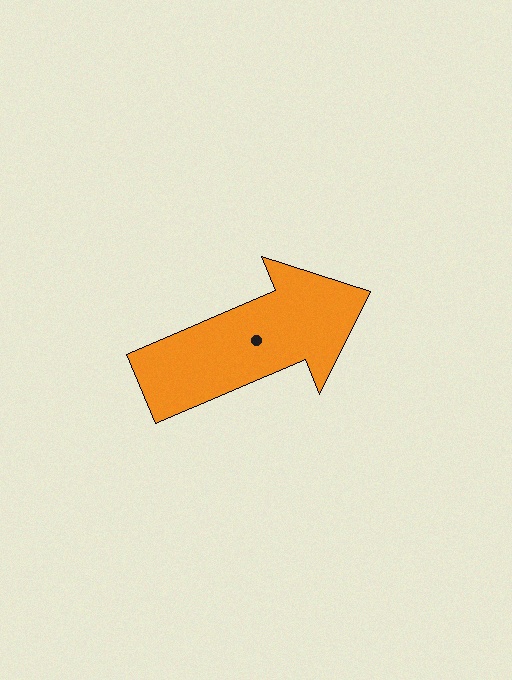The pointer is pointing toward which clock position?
Roughly 2 o'clock.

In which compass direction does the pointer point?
Northeast.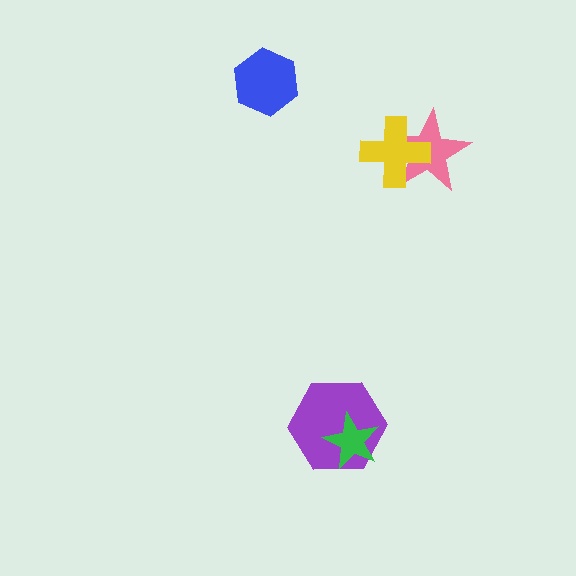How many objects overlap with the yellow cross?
1 object overlaps with the yellow cross.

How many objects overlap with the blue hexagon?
0 objects overlap with the blue hexagon.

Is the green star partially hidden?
No, no other shape covers it.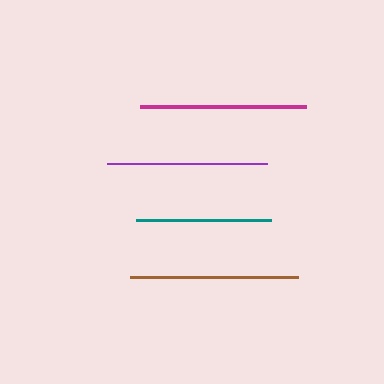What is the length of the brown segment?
The brown segment is approximately 169 pixels long.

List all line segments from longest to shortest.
From longest to shortest: brown, magenta, purple, teal.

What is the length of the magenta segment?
The magenta segment is approximately 166 pixels long.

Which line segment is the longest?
The brown line is the longest at approximately 169 pixels.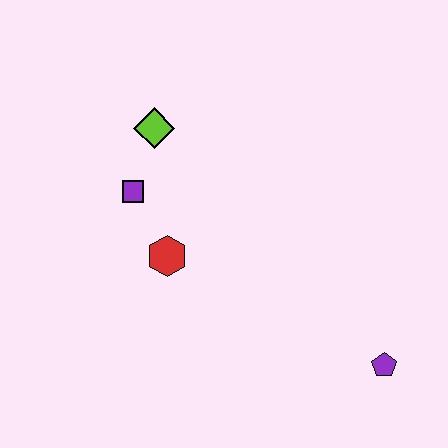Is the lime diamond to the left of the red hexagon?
Yes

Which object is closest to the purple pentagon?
The red hexagon is closest to the purple pentagon.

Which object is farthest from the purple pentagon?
The lime diamond is farthest from the purple pentagon.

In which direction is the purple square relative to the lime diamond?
The purple square is below the lime diamond.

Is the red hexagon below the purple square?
Yes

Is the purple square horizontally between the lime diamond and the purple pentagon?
No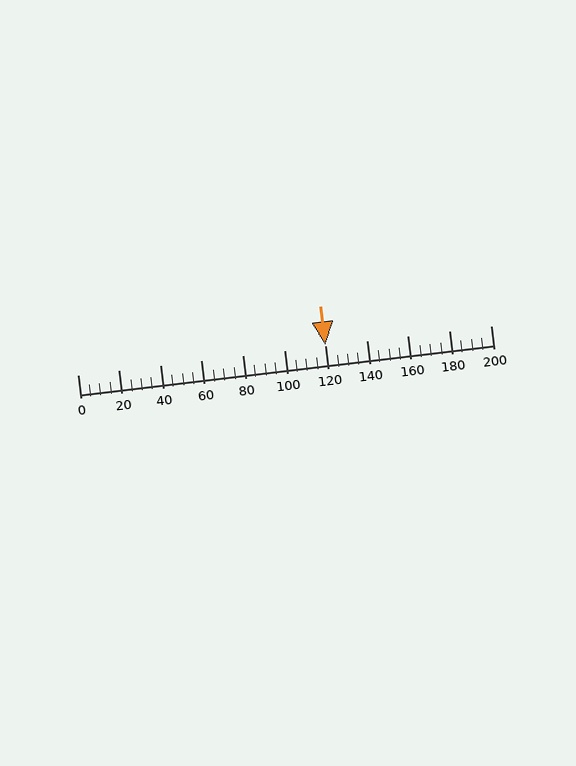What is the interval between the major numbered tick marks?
The major tick marks are spaced 20 units apart.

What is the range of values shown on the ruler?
The ruler shows values from 0 to 200.